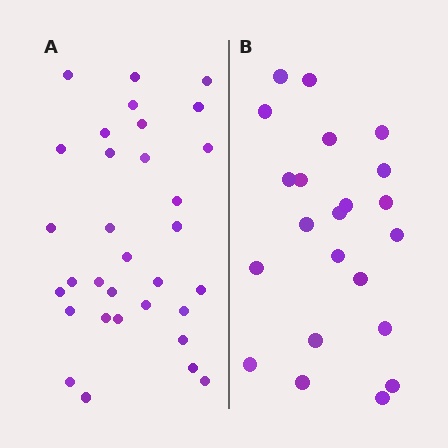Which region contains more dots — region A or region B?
Region A (the left region) has more dots.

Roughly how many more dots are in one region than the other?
Region A has roughly 10 or so more dots than region B.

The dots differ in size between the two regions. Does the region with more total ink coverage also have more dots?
No. Region B has more total ink coverage because its dots are larger, but region A actually contains more individual dots. Total area can be misleading — the number of items is what matters here.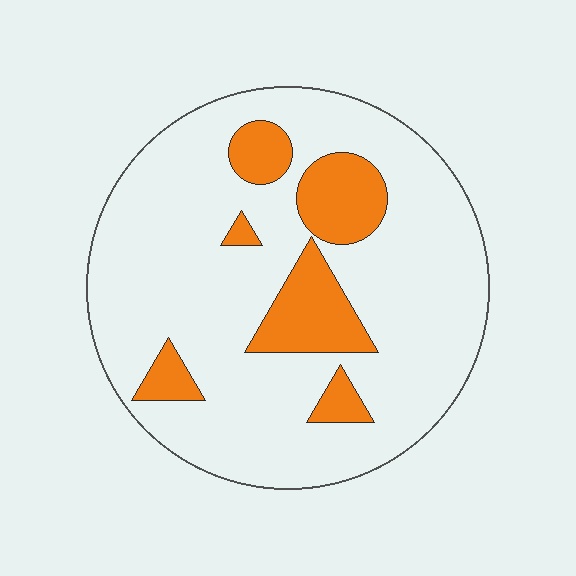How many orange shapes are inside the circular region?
6.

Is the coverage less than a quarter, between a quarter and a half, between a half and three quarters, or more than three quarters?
Less than a quarter.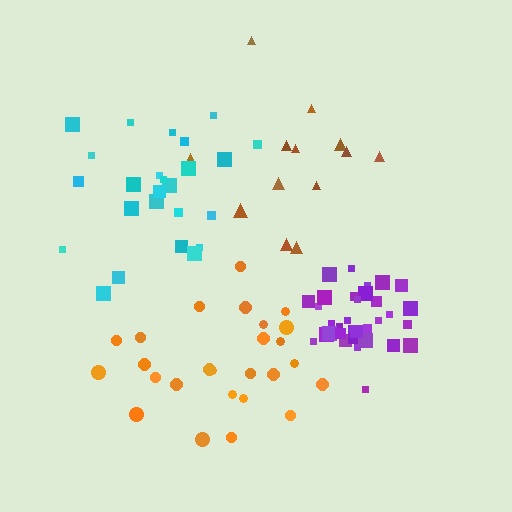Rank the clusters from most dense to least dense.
purple, cyan, orange, brown.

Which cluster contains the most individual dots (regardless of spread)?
Purple (34).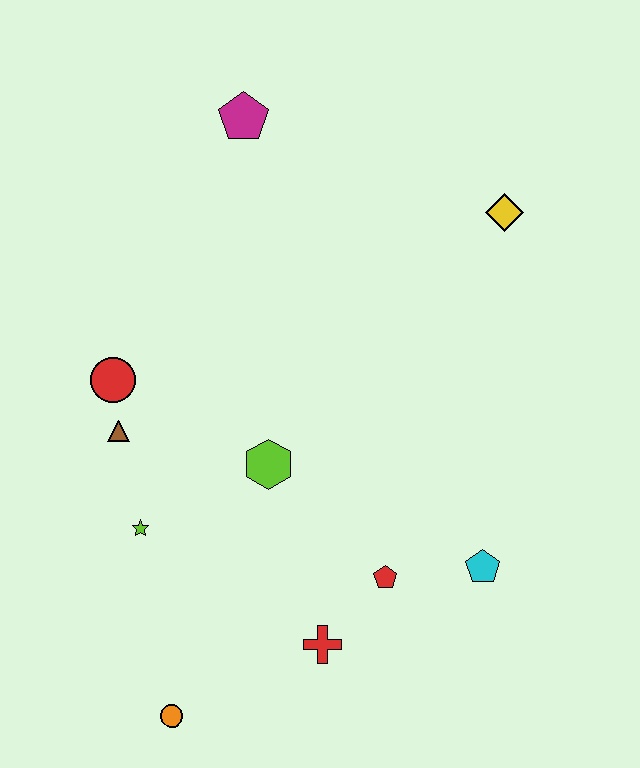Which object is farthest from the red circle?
The yellow diamond is farthest from the red circle.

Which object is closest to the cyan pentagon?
The red pentagon is closest to the cyan pentagon.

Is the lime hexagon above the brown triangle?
No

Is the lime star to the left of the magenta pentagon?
Yes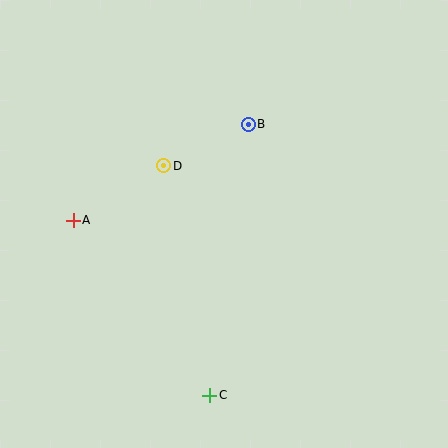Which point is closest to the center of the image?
Point D at (164, 166) is closest to the center.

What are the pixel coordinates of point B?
Point B is at (248, 124).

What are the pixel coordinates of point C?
Point C is at (210, 395).